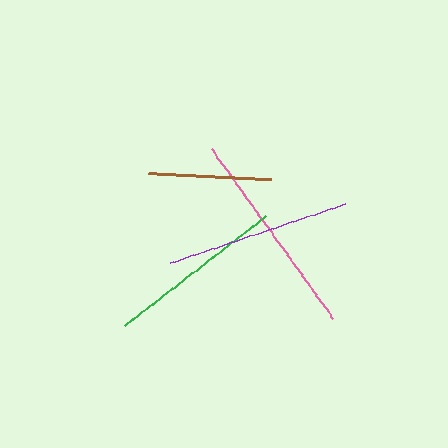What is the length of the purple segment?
The purple segment is approximately 186 pixels long.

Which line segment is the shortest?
The brown line is the shortest at approximately 123 pixels.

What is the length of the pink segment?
The pink segment is approximately 209 pixels long.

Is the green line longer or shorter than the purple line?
The purple line is longer than the green line.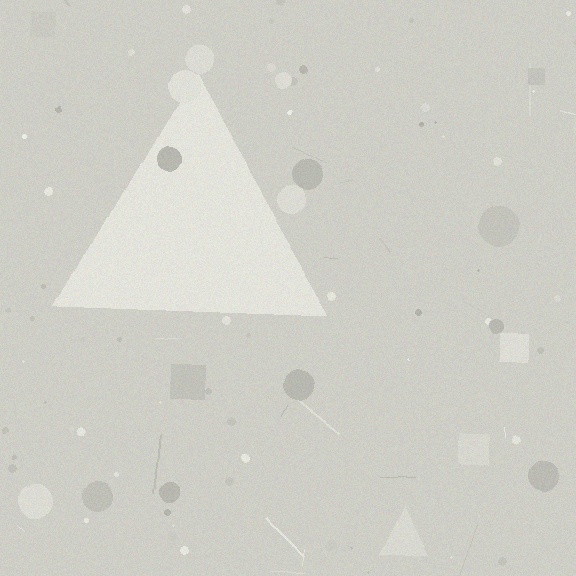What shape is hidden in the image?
A triangle is hidden in the image.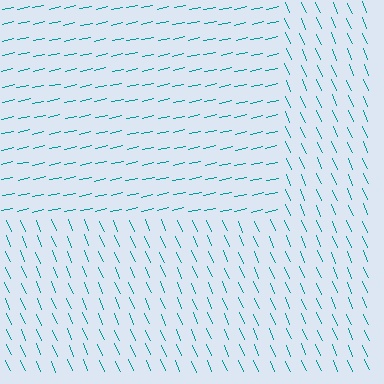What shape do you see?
I see a rectangle.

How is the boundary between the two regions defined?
The boundary is defined purely by a change in line orientation (approximately 79 degrees difference). All lines are the same color and thickness.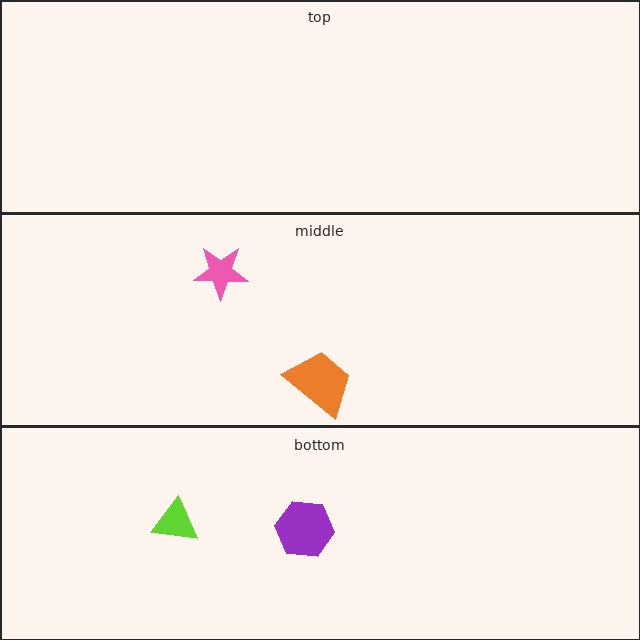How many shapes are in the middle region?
2.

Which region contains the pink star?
The middle region.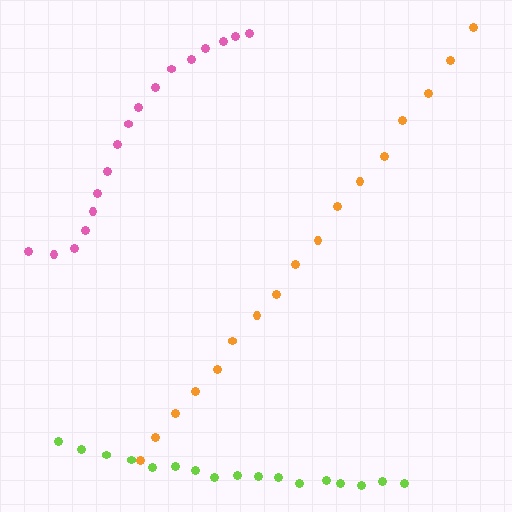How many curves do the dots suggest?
There are 3 distinct paths.